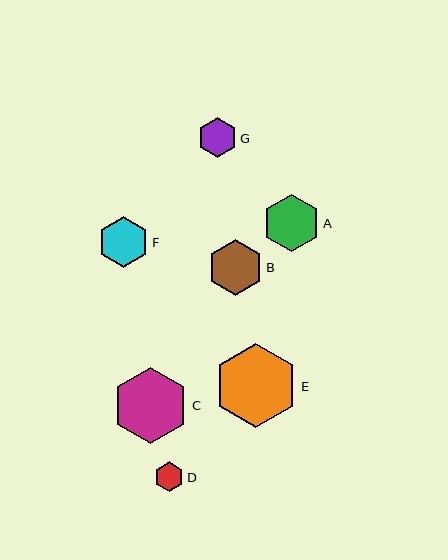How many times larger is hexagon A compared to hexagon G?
Hexagon A is approximately 1.4 times the size of hexagon G.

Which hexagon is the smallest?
Hexagon D is the smallest with a size of approximately 30 pixels.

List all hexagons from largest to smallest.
From largest to smallest: E, C, A, B, F, G, D.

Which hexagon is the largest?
Hexagon E is the largest with a size of approximately 84 pixels.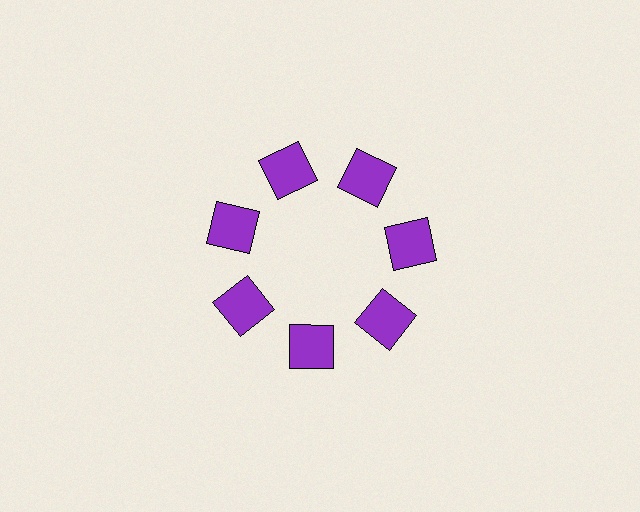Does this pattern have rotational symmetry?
Yes, this pattern has 7-fold rotational symmetry. It looks the same after rotating 51 degrees around the center.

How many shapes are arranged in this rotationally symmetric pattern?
There are 7 shapes, arranged in 7 groups of 1.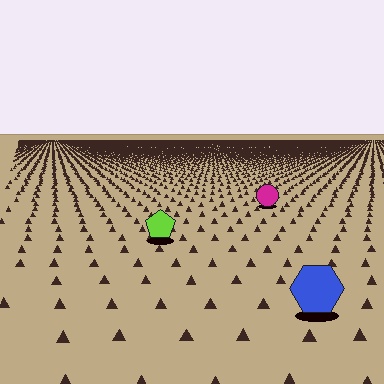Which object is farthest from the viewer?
The magenta circle is farthest from the viewer. It appears smaller and the ground texture around it is denser.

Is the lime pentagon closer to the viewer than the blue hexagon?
No. The blue hexagon is closer — you can tell from the texture gradient: the ground texture is coarser near it.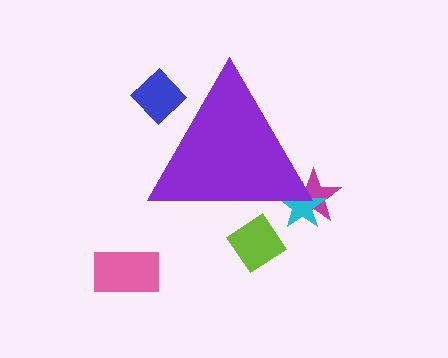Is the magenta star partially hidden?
Yes, the magenta star is partially hidden behind the purple triangle.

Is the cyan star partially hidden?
Yes, the cyan star is partially hidden behind the purple triangle.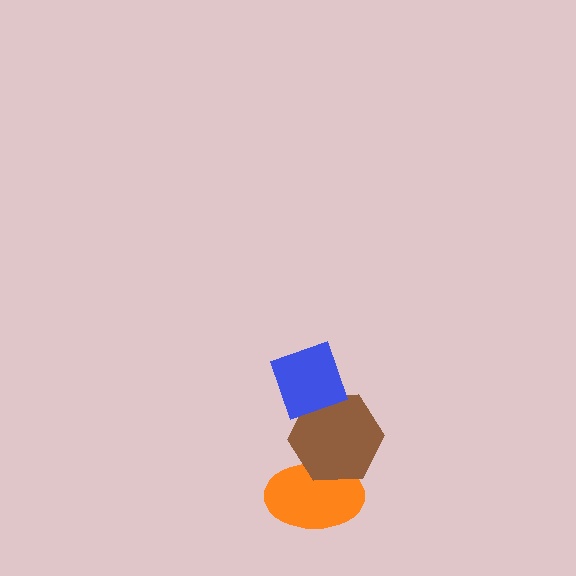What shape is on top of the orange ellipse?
The brown hexagon is on top of the orange ellipse.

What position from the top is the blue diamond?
The blue diamond is 1st from the top.